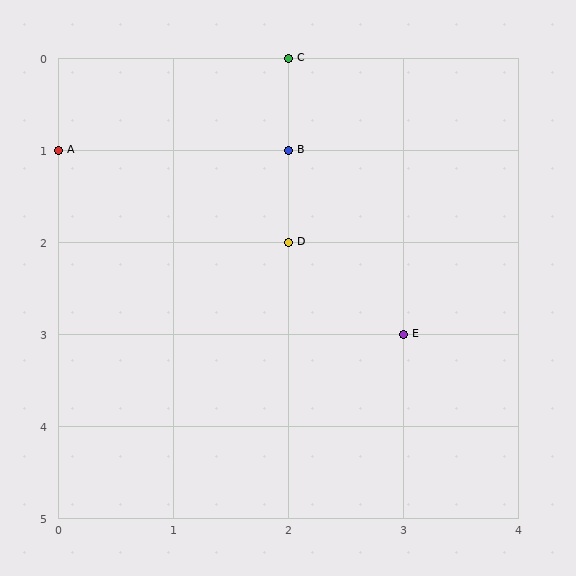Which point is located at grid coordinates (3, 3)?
Point E is at (3, 3).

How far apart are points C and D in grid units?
Points C and D are 2 rows apart.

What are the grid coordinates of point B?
Point B is at grid coordinates (2, 1).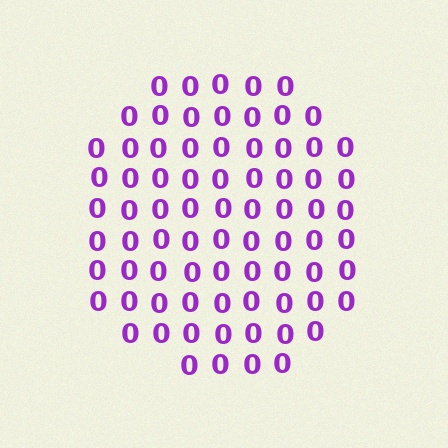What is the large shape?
The large shape is a circle.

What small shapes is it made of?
It is made of small digit 0's.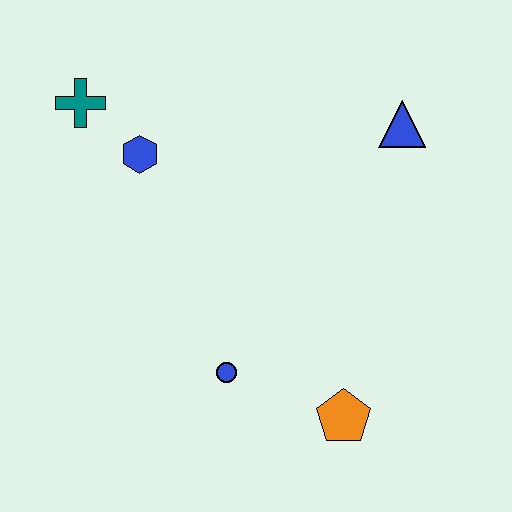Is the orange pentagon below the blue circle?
Yes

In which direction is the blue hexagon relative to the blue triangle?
The blue hexagon is to the left of the blue triangle.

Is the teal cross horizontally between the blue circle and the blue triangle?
No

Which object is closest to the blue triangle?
The blue hexagon is closest to the blue triangle.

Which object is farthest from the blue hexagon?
The orange pentagon is farthest from the blue hexagon.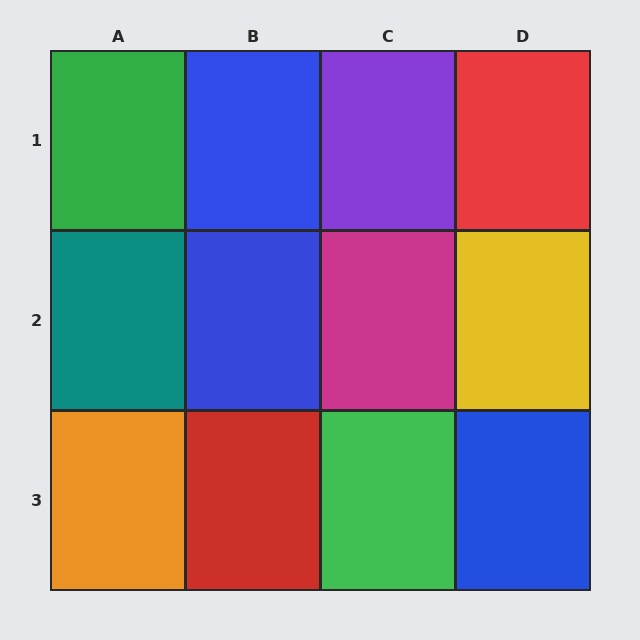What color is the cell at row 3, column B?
Red.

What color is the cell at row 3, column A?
Orange.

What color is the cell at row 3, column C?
Green.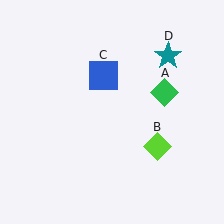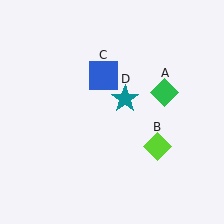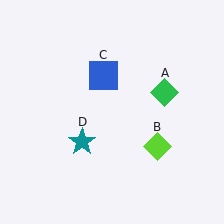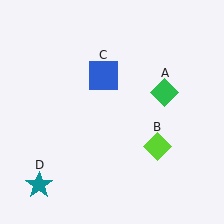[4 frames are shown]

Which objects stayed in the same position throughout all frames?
Green diamond (object A) and lime diamond (object B) and blue square (object C) remained stationary.